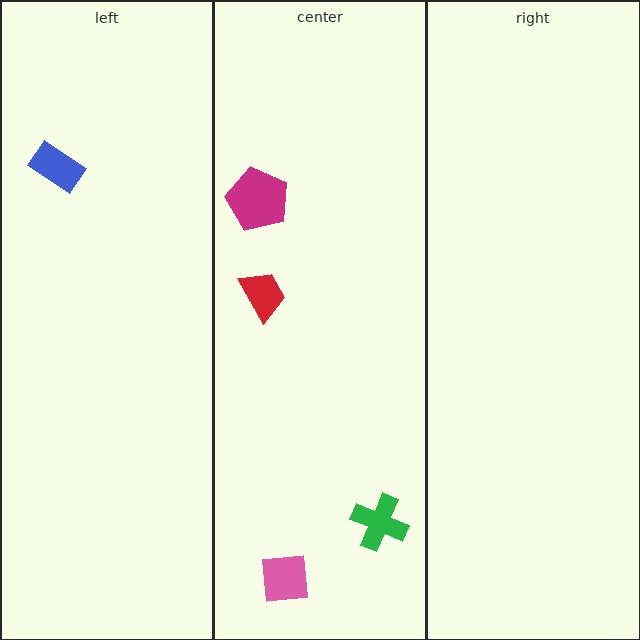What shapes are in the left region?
The blue rectangle.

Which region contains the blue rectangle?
The left region.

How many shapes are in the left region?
1.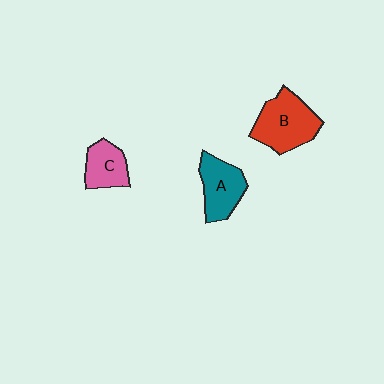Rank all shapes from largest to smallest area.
From largest to smallest: B (red), A (teal), C (pink).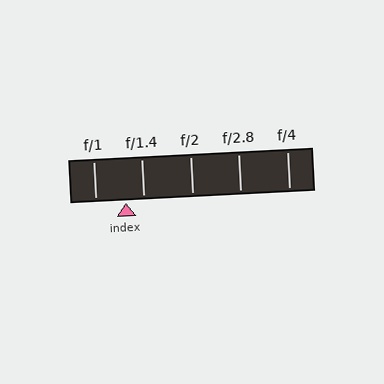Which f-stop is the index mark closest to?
The index mark is closest to f/1.4.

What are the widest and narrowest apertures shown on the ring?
The widest aperture shown is f/1 and the narrowest is f/4.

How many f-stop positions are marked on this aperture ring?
There are 5 f-stop positions marked.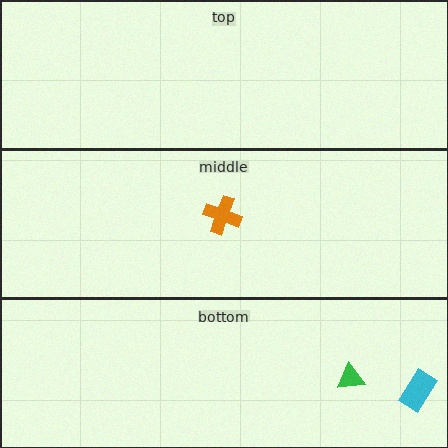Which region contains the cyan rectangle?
The bottom region.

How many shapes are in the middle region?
1.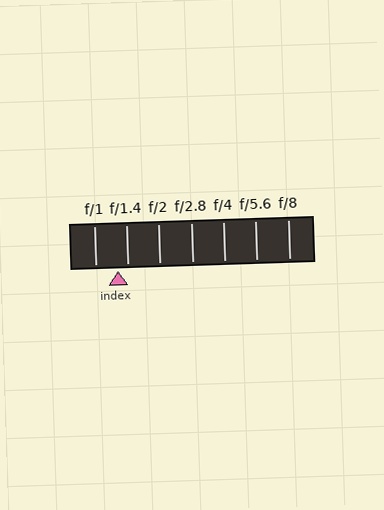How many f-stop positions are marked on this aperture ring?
There are 7 f-stop positions marked.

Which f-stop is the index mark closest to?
The index mark is closest to f/1.4.